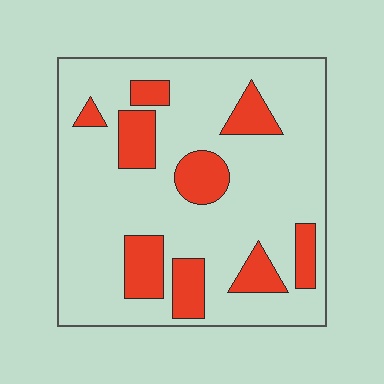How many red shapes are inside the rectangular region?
9.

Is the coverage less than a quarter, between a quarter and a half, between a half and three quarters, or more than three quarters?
Less than a quarter.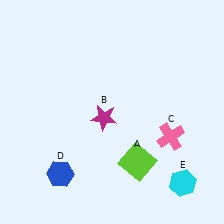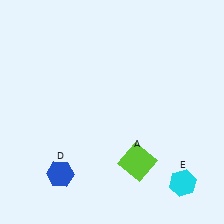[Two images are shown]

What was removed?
The magenta star (B), the pink cross (C) were removed in Image 2.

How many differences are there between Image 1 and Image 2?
There are 2 differences between the two images.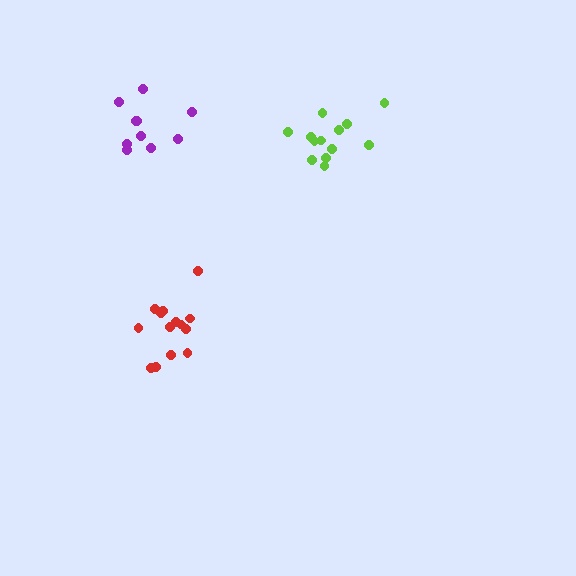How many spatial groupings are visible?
There are 3 spatial groupings.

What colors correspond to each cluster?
The clusters are colored: lime, purple, red.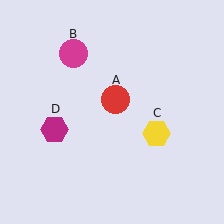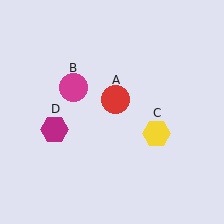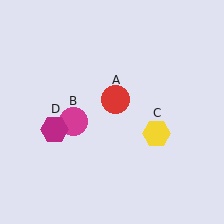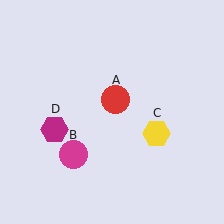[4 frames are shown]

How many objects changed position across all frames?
1 object changed position: magenta circle (object B).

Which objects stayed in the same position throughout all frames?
Red circle (object A) and yellow hexagon (object C) and magenta hexagon (object D) remained stationary.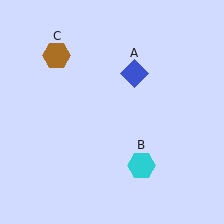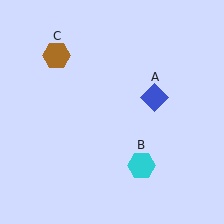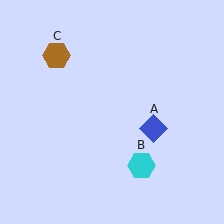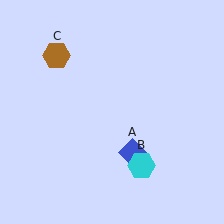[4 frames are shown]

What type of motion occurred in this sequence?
The blue diamond (object A) rotated clockwise around the center of the scene.